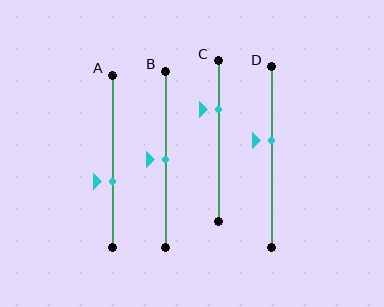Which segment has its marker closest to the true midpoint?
Segment B has its marker closest to the true midpoint.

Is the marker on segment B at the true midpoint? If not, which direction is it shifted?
Yes, the marker on segment B is at the true midpoint.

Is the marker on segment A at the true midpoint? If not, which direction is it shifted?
No, the marker on segment A is shifted downward by about 12% of the segment length.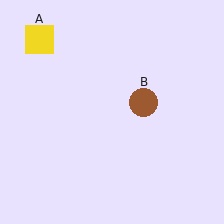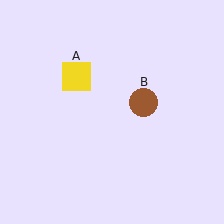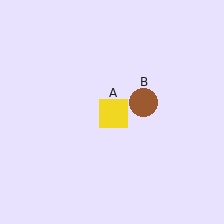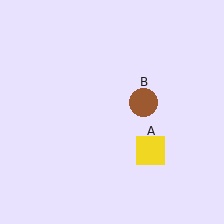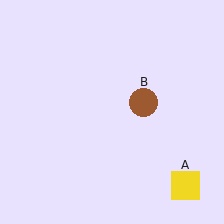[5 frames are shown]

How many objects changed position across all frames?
1 object changed position: yellow square (object A).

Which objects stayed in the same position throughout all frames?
Brown circle (object B) remained stationary.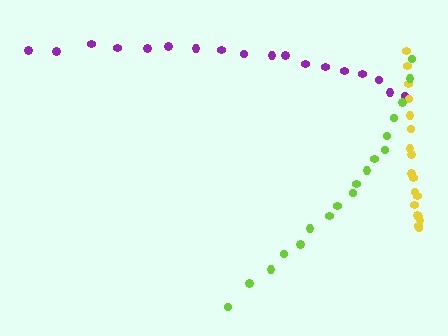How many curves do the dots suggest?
There are 3 distinct paths.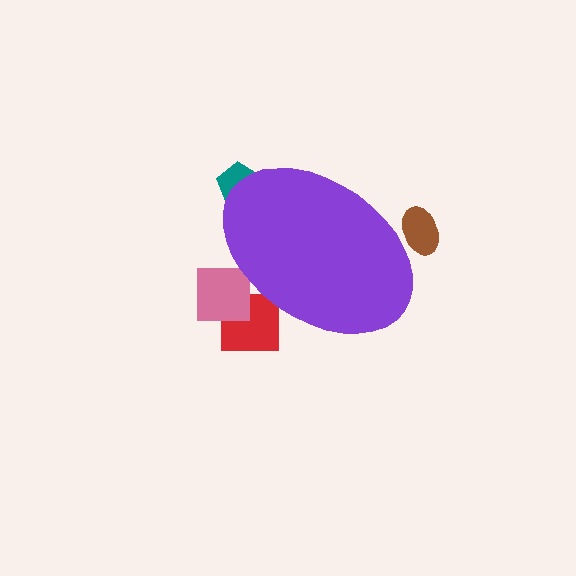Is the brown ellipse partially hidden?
Yes, the brown ellipse is partially hidden behind the purple ellipse.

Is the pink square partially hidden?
Yes, the pink square is partially hidden behind the purple ellipse.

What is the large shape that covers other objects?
A purple ellipse.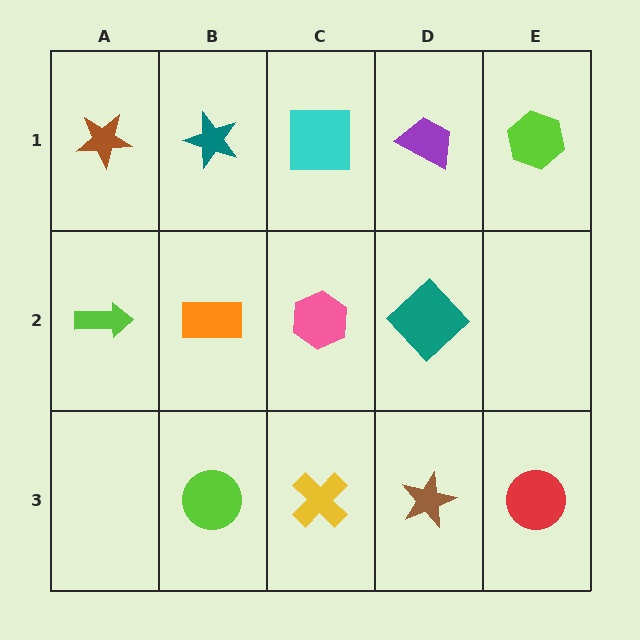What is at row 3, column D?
A brown star.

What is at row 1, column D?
A purple trapezoid.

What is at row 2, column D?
A teal diamond.